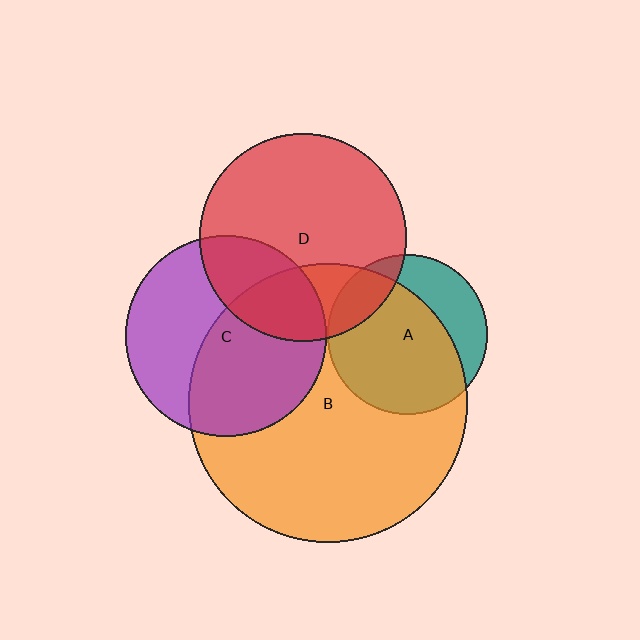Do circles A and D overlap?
Yes.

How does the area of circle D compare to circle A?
Approximately 1.7 times.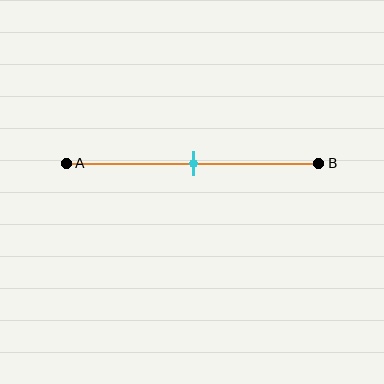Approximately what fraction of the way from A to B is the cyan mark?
The cyan mark is approximately 50% of the way from A to B.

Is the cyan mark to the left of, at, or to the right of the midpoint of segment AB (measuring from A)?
The cyan mark is approximately at the midpoint of segment AB.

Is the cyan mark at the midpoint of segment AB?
Yes, the mark is approximately at the midpoint.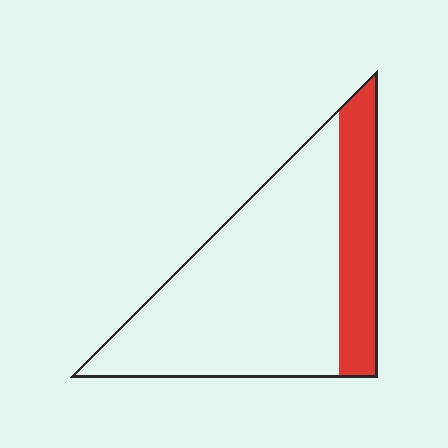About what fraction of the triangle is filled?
About one quarter (1/4).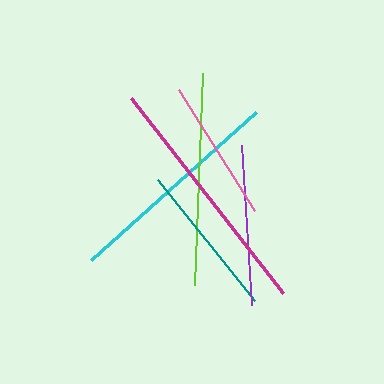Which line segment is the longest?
The magenta line is the longest at approximately 247 pixels.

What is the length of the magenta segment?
The magenta segment is approximately 247 pixels long.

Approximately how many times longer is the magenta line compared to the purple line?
The magenta line is approximately 1.5 times the length of the purple line.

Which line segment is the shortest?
The pink line is the shortest at approximately 142 pixels.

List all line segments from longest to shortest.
From longest to shortest: magenta, cyan, lime, purple, teal, pink.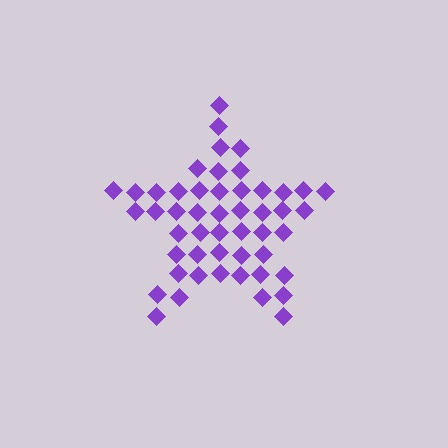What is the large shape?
The large shape is a star.